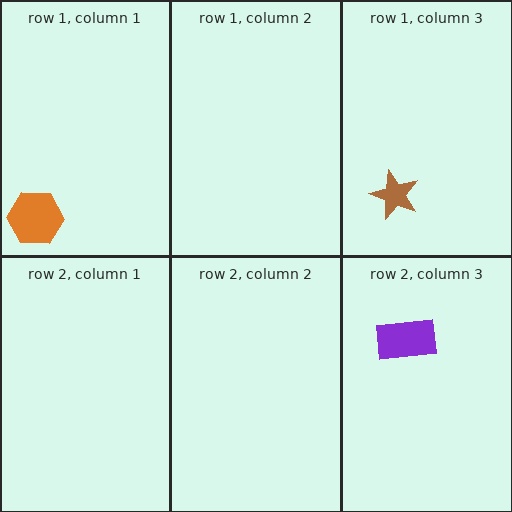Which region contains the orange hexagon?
The row 1, column 1 region.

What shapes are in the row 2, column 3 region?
The purple rectangle.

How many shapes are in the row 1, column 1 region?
1.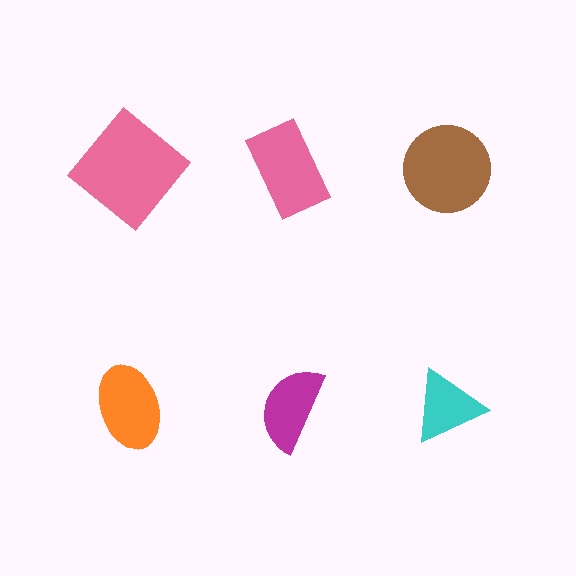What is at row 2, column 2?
A magenta semicircle.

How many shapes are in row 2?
3 shapes.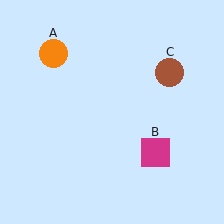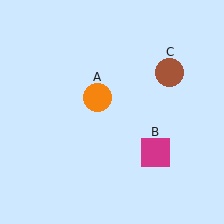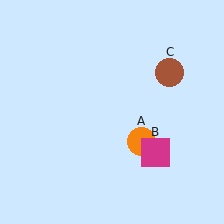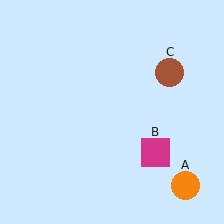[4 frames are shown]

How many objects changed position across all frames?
1 object changed position: orange circle (object A).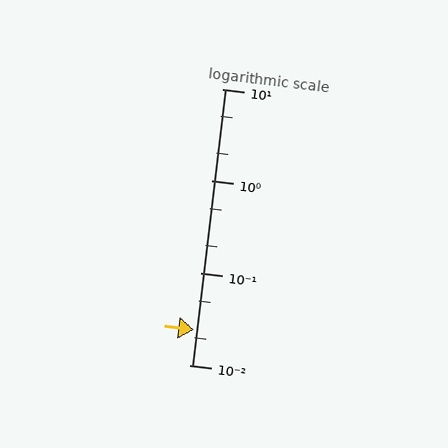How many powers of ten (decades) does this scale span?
The scale spans 3 decades, from 0.01 to 10.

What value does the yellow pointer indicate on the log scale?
The pointer indicates approximately 0.024.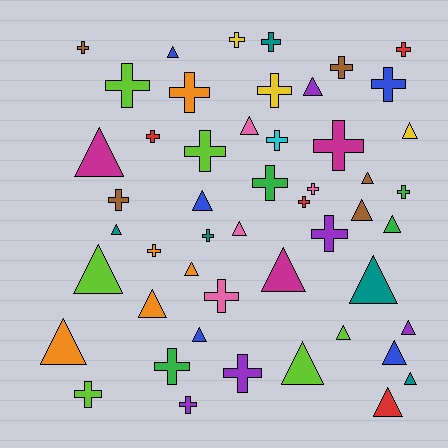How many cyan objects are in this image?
There is 1 cyan object.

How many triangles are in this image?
There are 24 triangles.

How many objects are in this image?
There are 50 objects.